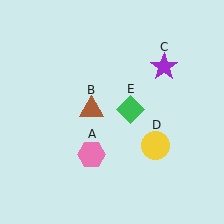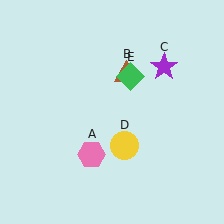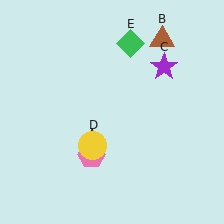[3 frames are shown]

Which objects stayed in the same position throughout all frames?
Pink hexagon (object A) and purple star (object C) remained stationary.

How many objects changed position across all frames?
3 objects changed position: brown triangle (object B), yellow circle (object D), green diamond (object E).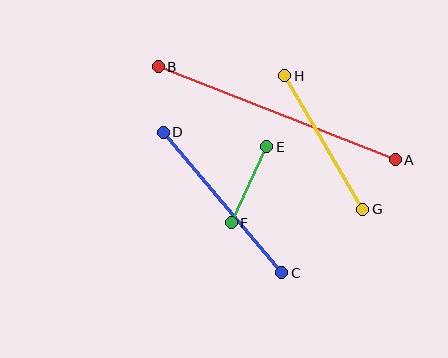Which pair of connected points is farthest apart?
Points A and B are farthest apart.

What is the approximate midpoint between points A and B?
The midpoint is at approximately (277, 113) pixels.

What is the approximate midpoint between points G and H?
The midpoint is at approximately (324, 143) pixels.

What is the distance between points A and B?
The distance is approximately 255 pixels.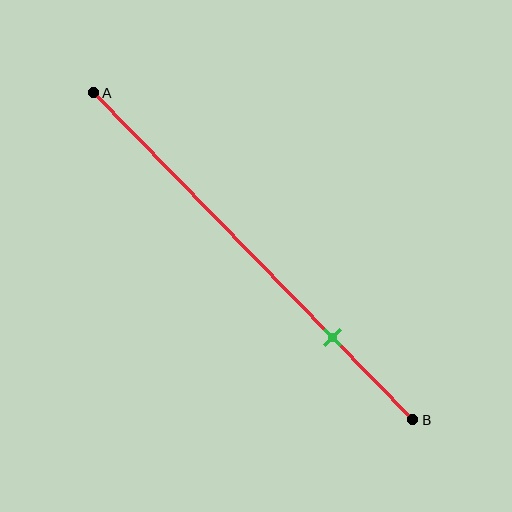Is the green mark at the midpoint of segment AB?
No, the mark is at about 75% from A, not at the 50% midpoint.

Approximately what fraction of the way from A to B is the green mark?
The green mark is approximately 75% of the way from A to B.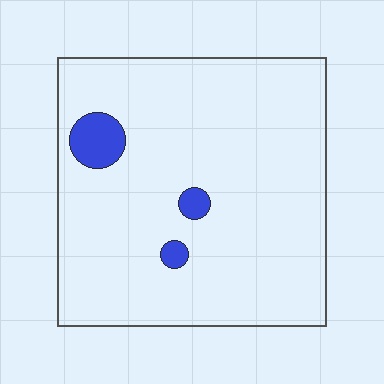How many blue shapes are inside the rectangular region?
3.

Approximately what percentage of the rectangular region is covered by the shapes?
Approximately 5%.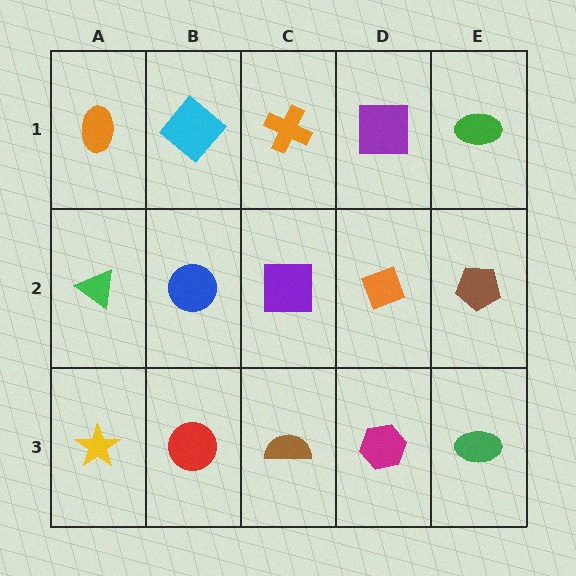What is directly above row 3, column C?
A purple square.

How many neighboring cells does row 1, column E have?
2.